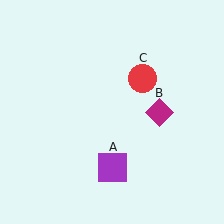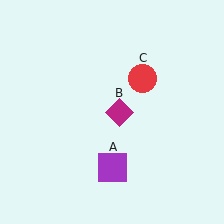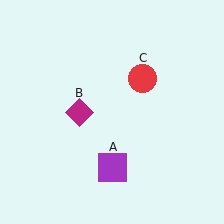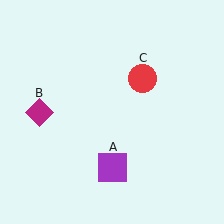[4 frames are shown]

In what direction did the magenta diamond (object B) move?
The magenta diamond (object B) moved left.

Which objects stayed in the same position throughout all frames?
Purple square (object A) and red circle (object C) remained stationary.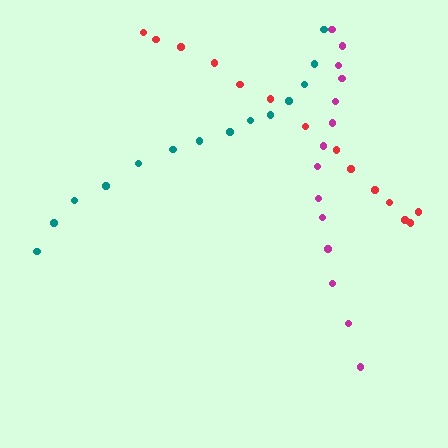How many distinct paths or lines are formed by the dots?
There are 3 distinct paths.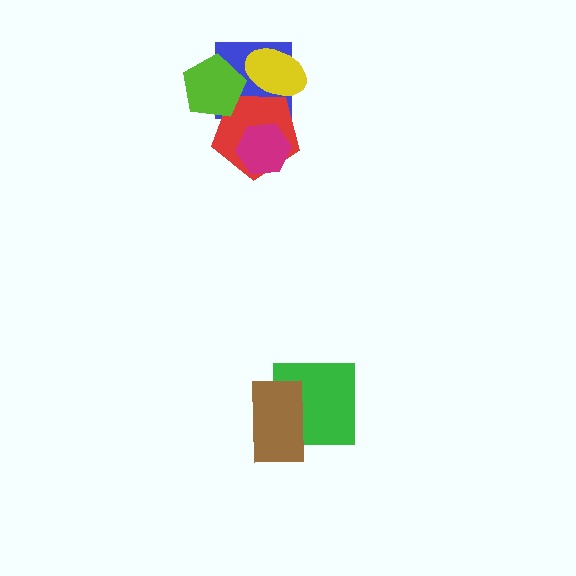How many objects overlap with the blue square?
3 objects overlap with the blue square.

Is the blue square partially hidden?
Yes, it is partially covered by another shape.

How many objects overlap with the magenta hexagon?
1 object overlaps with the magenta hexagon.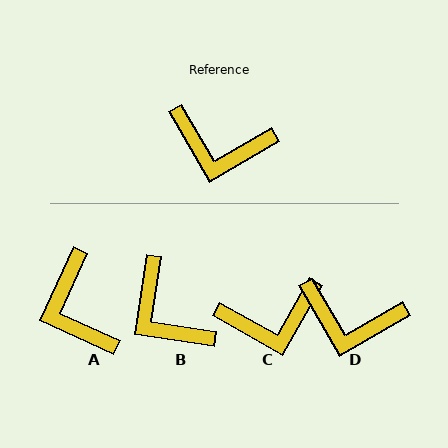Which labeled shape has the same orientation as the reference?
D.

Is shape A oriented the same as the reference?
No, it is off by about 55 degrees.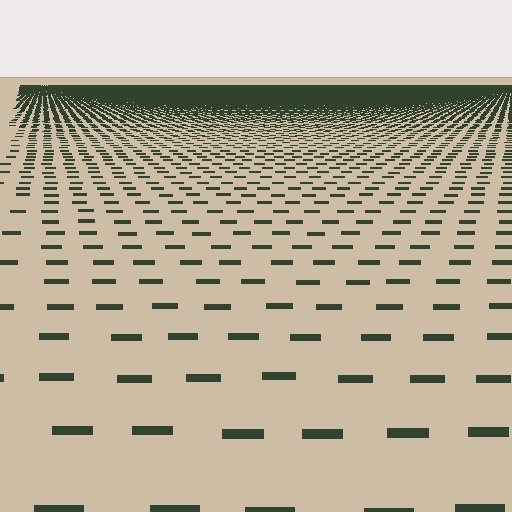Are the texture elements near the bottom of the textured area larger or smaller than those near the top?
Larger. Near the bottom, elements are closer to the viewer and appear at a bigger on-screen size.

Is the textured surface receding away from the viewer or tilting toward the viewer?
The surface is receding away from the viewer. Texture elements get smaller and denser toward the top.